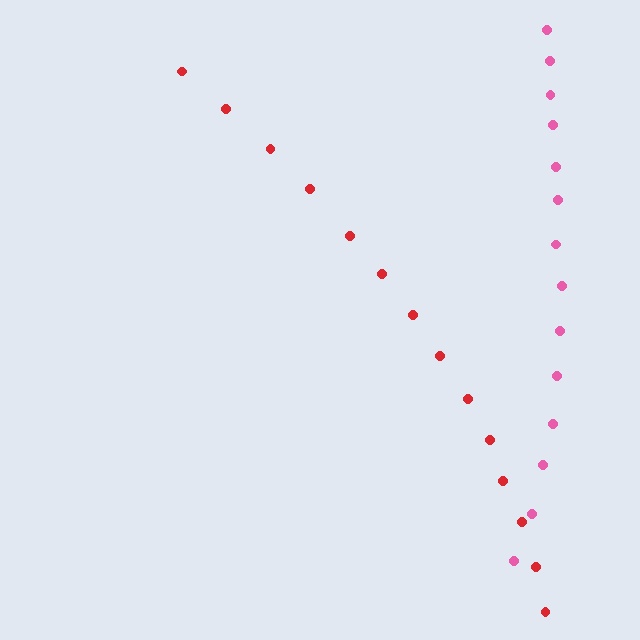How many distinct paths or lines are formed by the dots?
There are 2 distinct paths.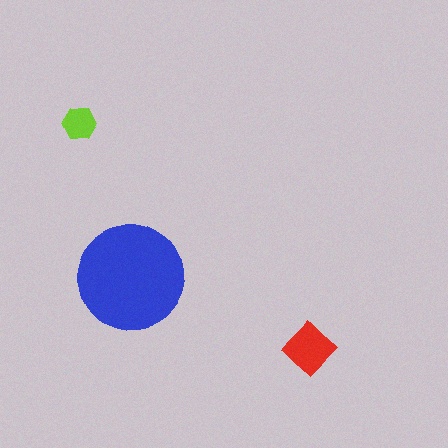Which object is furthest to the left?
The lime hexagon is leftmost.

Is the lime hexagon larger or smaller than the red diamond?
Smaller.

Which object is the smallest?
The lime hexagon.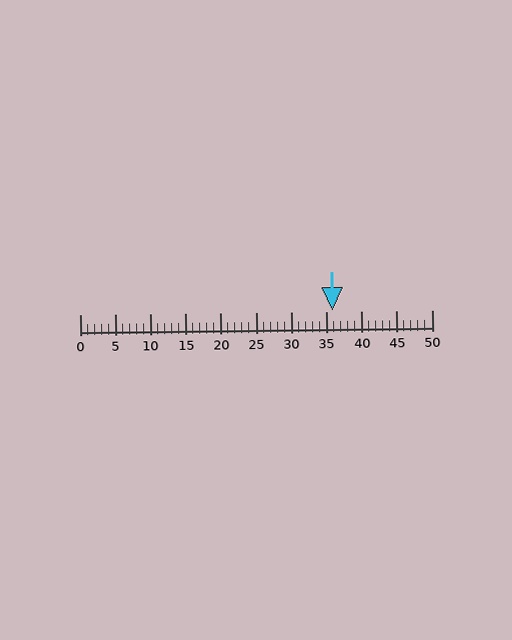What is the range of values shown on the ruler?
The ruler shows values from 0 to 50.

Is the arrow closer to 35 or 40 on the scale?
The arrow is closer to 35.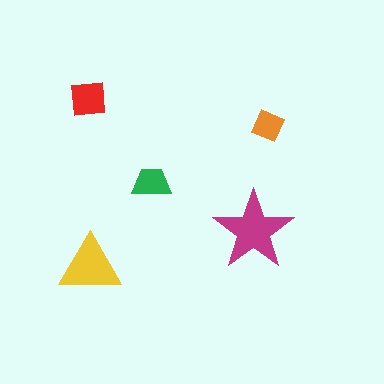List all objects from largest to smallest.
The magenta star, the yellow triangle, the red square, the green trapezoid, the orange diamond.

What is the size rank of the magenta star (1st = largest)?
1st.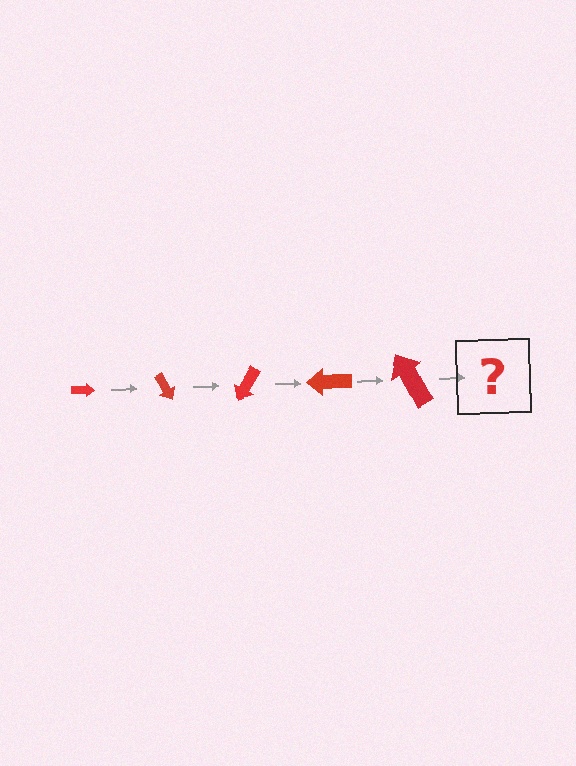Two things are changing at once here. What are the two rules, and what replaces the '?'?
The two rules are that the arrow grows larger each step and it rotates 60 degrees each step. The '?' should be an arrow, larger than the previous one and rotated 300 degrees from the start.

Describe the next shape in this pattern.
It should be an arrow, larger than the previous one and rotated 300 degrees from the start.